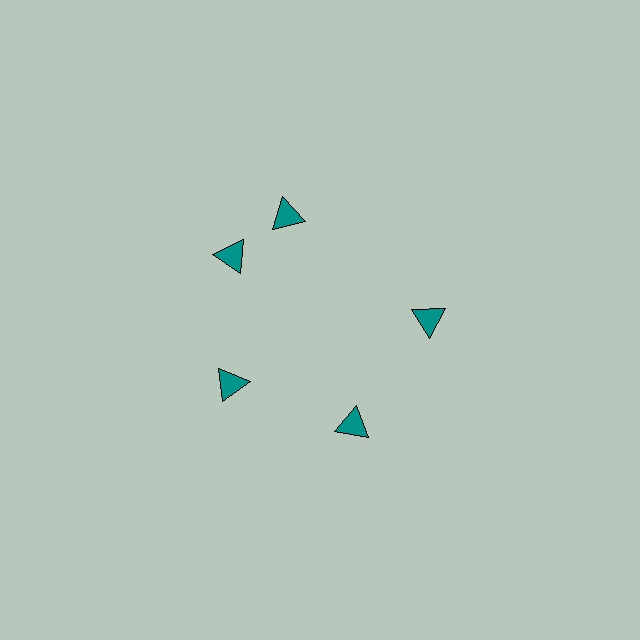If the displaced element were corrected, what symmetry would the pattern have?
It would have 5-fold rotational symmetry — the pattern would map onto itself every 72 degrees.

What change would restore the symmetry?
The symmetry would be restored by rotating it back into even spacing with its neighbors so that all 5 triangles sit at equal angles and equal distance from the center.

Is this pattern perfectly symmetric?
No. The 5 teal triangles are arranged in a ring, but one element near the 1 o'clock position is rotated out of alignment along the ring, breaking the 5-fold rotational symmetry.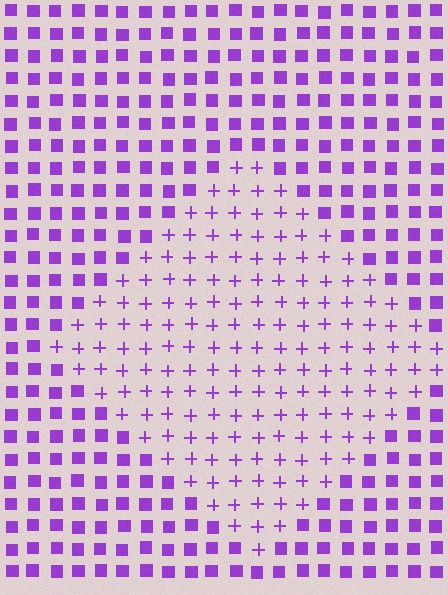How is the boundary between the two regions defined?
The boundary is defined by a change in element shape: plus signs inside vs. squares outside. All elements share the same color and spacing.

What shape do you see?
I see a diamond.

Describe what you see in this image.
The image is filled with small purple elements arranged in a uniform grid. A diamond-shaped region contains plus signs, while the surrounding area contains squares. The boundary is defined purely by the change in element shape.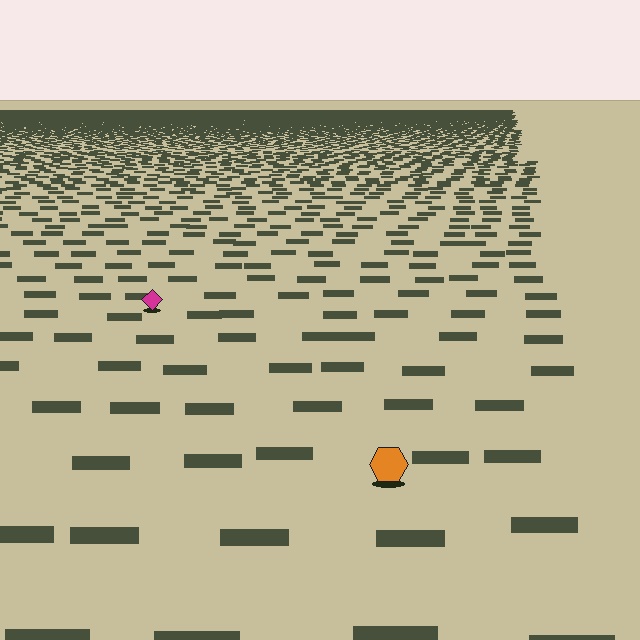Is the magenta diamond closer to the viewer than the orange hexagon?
No. The orange hexagon is closer — you can tell from the texture gradient: the ground texture is coarser near it.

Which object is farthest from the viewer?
The magenta diamond is farthest from the viewer. It appears smaller and the ground texture around it is denser.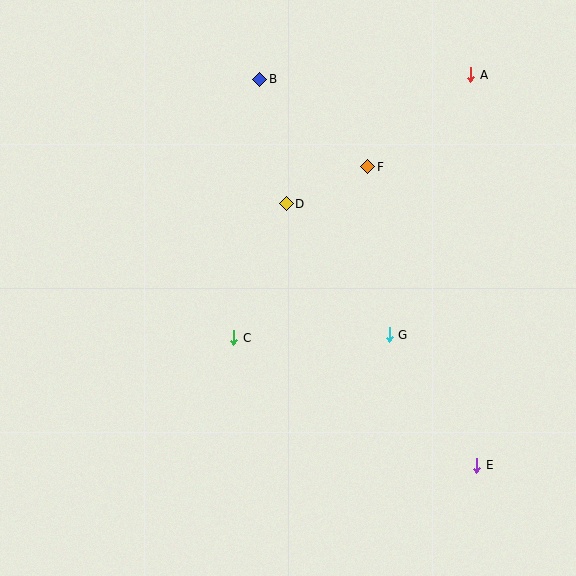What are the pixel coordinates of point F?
Point F is at (368, 167).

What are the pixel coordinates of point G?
Point G is at (389, 335).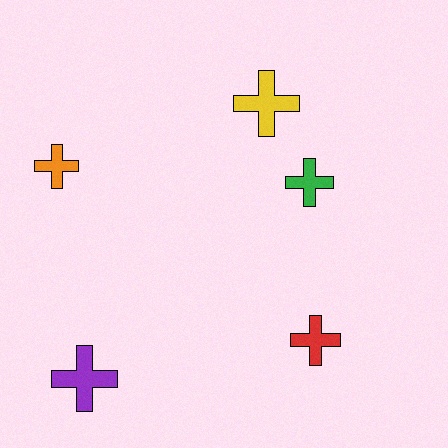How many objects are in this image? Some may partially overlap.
There are 5 objects.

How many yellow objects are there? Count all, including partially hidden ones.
There is 1 yellow object.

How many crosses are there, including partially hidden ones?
There are 5 crosses.